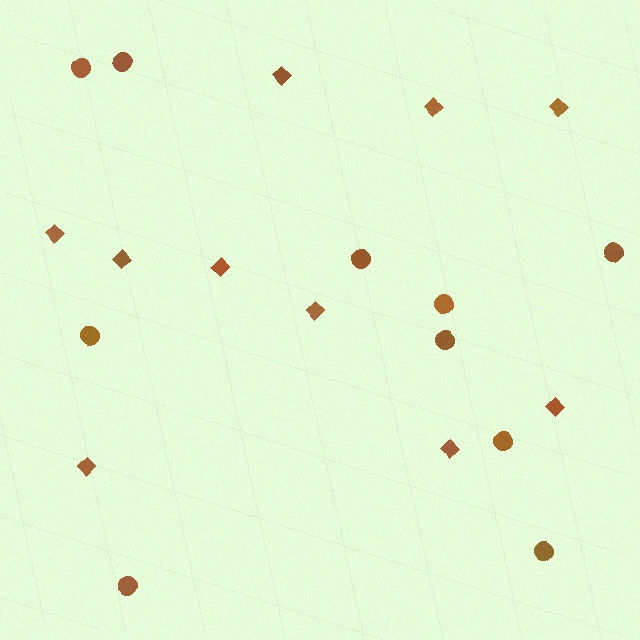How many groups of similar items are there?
There are 2 groups: one group of circles (10) and one group of diamonds (10).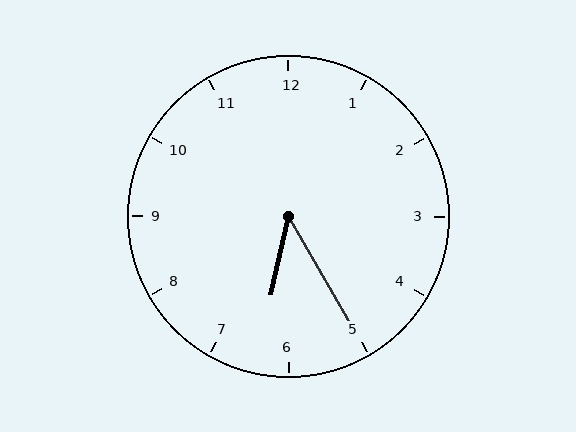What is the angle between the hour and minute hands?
Approximately 42 degrees.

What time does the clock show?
6:25.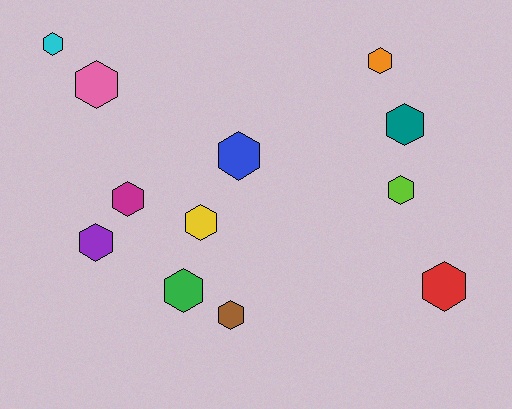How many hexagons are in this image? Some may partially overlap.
There are 12 hexagons.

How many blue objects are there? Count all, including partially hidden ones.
There is 1 blue object.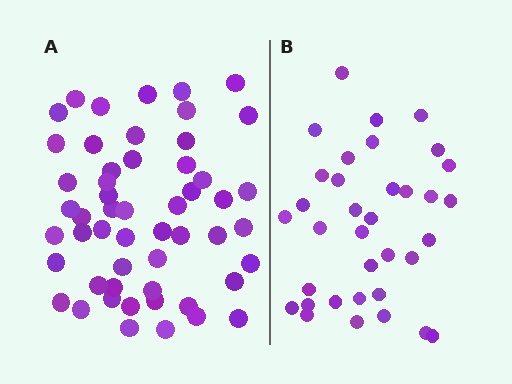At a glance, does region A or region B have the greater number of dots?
Region A (the left region) has more dots.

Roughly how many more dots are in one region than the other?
Region A has approximately 20 more dots than region B.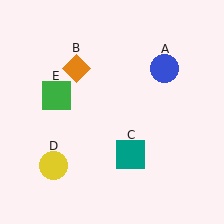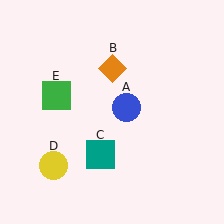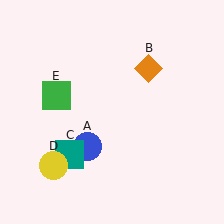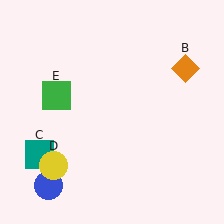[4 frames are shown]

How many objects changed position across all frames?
3 objects changed position: blue circle (object A), orange diamond (object B), teal square (object C).